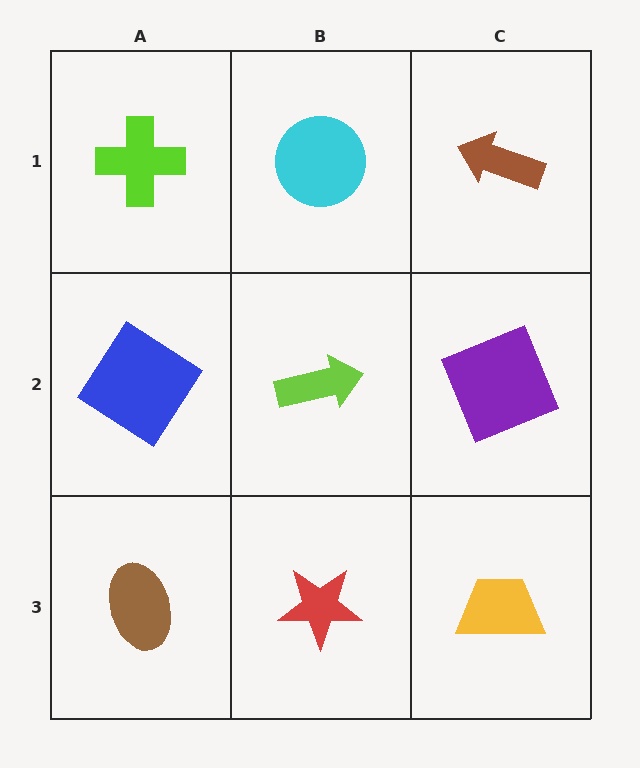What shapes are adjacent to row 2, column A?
A lime cross (row 1, column A), a brown ellipse (row 3, column A), a lime arrow (row 2, column B).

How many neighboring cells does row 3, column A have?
2.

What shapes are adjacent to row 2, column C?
A brown arrow (row 1, column C), a yellow trapezoid (row 3, column C), a lime arrow (row 2, column B).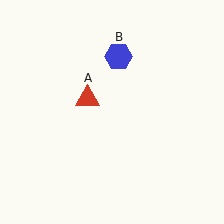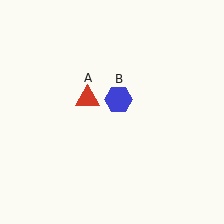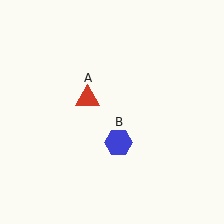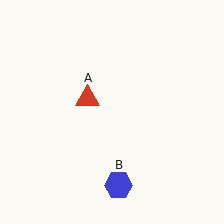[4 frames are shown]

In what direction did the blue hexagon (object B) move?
The blue hexagon (object B) moved down.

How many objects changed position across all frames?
1 object changed position: blue hexagon (object B).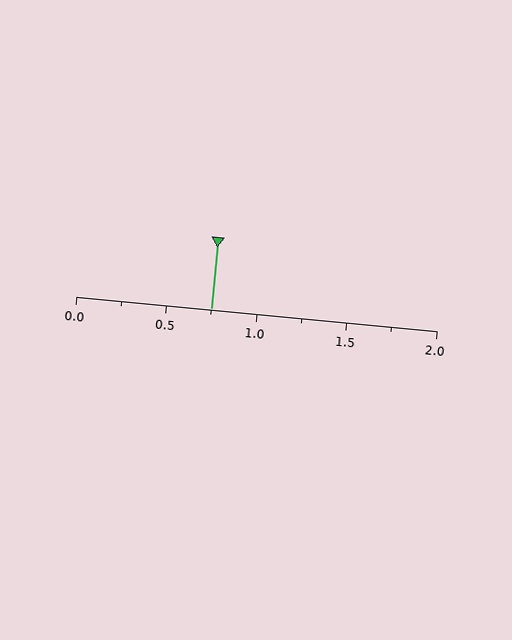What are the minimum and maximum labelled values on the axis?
The axis runs from 0.0 to 2.0.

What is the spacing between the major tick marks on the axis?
The major ticks are spaced 0.5 apart.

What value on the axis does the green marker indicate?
The marker indicates approximately 0.75.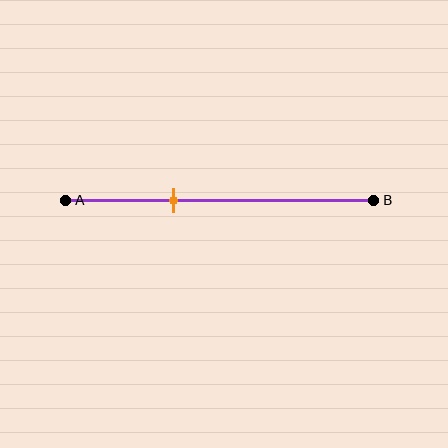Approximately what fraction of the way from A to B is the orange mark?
The orange mark is approximately 35% of the way from A to B.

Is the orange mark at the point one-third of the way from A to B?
Yes, the mark is approximately at the one-third point.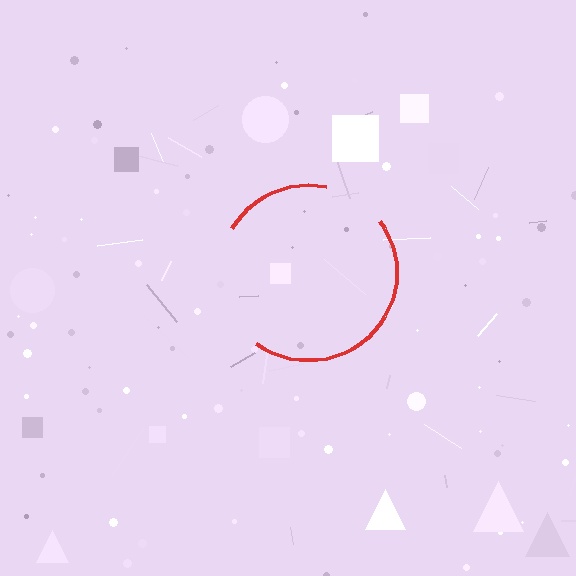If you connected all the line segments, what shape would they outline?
They would outline a circle.